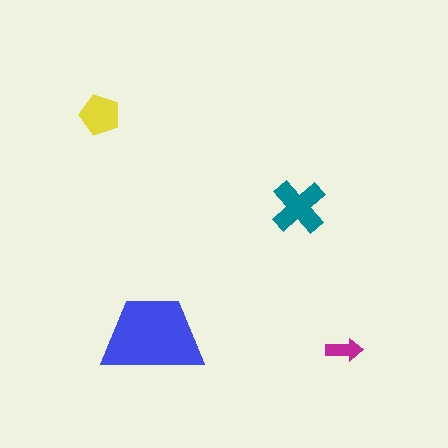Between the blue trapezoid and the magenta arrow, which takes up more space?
The blue trapezoid.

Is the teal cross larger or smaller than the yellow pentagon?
Larger.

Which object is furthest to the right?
The magenta arrow is rightmost.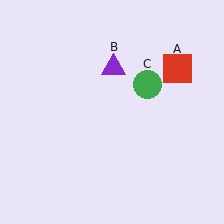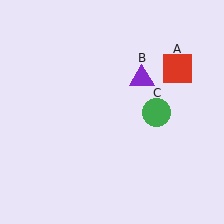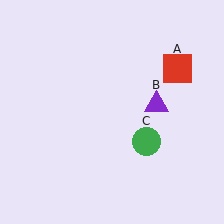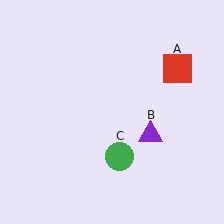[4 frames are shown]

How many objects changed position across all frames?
2 objects changed position: purple triangle (object B), green circle (object C).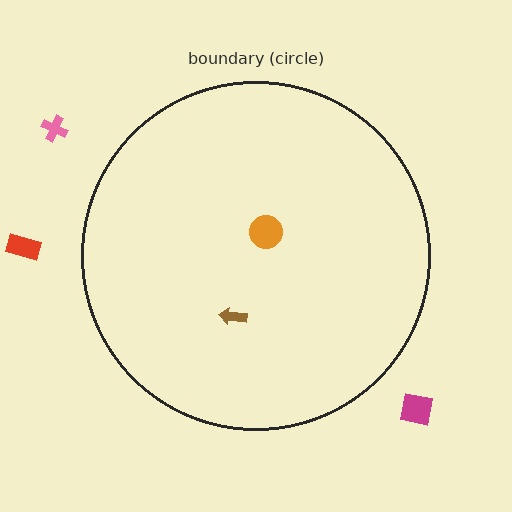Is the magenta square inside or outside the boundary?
Outside.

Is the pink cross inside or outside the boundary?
Outside.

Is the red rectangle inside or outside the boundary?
Outside.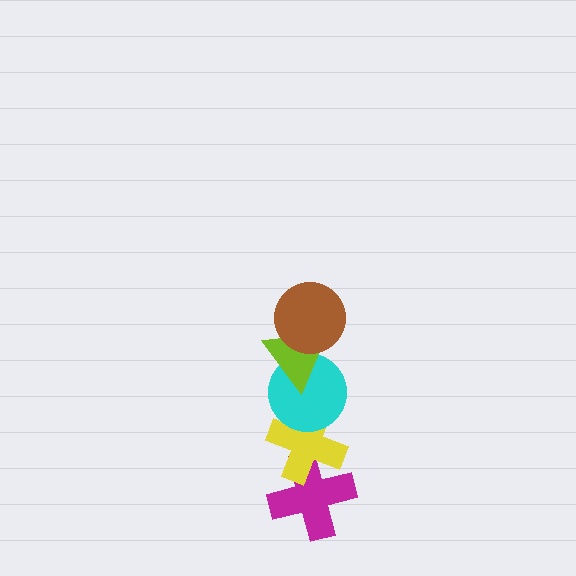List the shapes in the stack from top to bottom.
From top to bottom: the brown circle, the lime triangle, the cyan circle, the yellow cross, the magenta cross.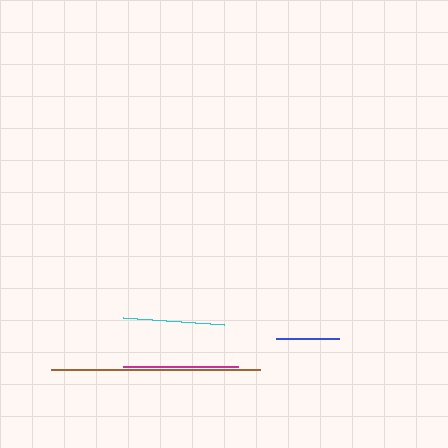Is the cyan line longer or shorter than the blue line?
The cyan line is longer than the blue line.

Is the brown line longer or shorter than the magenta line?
The brown line is longer than the magenta line.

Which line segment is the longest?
The brown line is the longest at approximately 209 pixels.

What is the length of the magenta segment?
The magenta segment is approximately 114 pixels long.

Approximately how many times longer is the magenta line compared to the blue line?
The magenta line is approximately 1.8 times the length of the blue line.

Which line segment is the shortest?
The blue line is the shortest at approximately 63 pixels.